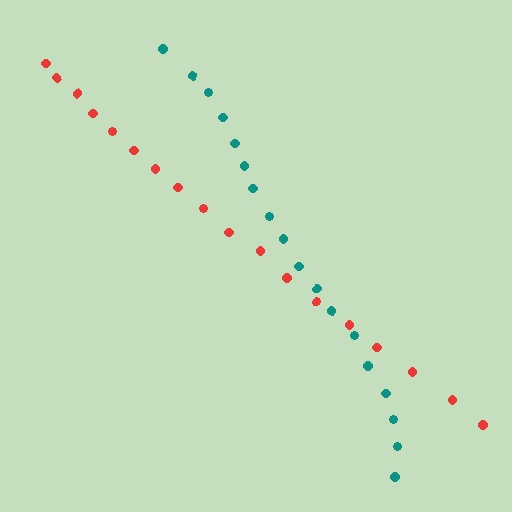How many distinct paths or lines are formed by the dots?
There are 2 distinct paths.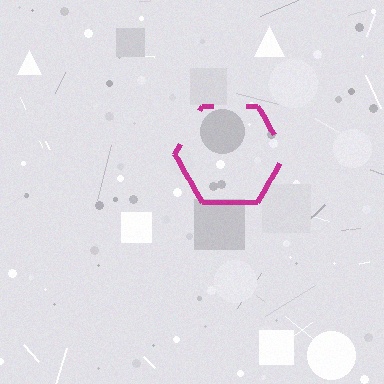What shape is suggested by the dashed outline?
The dashed outline suggests a hexagon.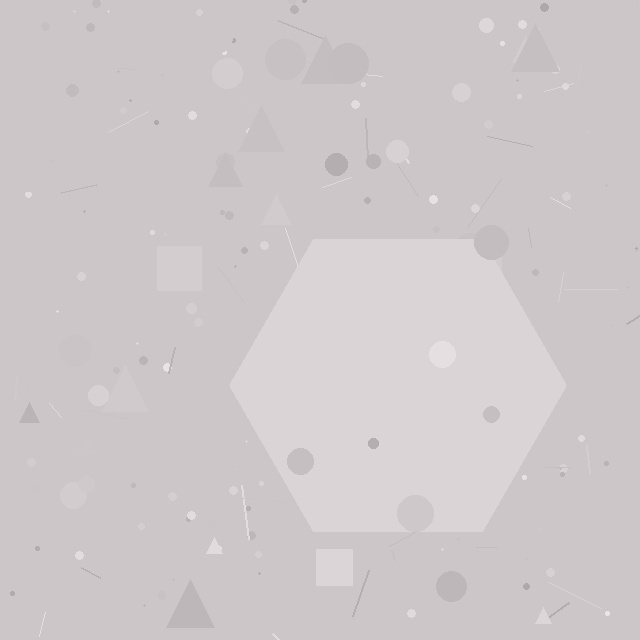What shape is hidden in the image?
A hexagon is hidden in the image.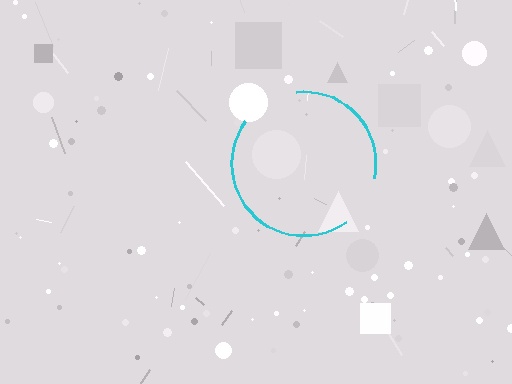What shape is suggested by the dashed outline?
The dashed outline suggests a circle.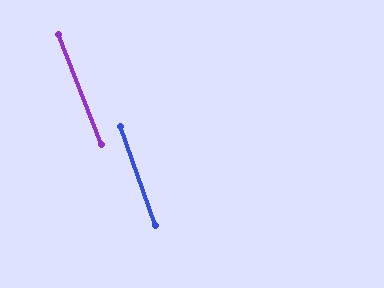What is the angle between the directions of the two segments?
Approximately 2 degrees.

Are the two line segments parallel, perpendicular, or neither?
Parallel — their directions differ by only 1.9°.